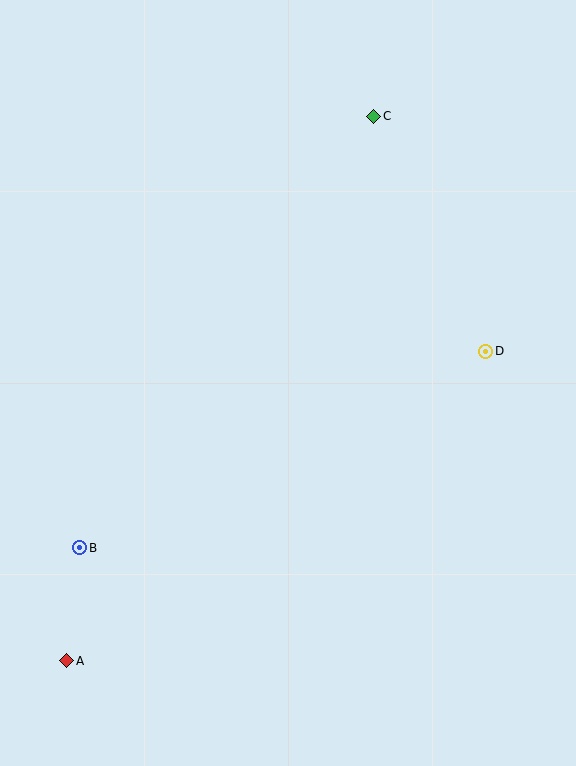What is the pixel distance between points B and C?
The distance between B and C is 522 pixels.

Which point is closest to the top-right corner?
Point C is closest to the top-right corner.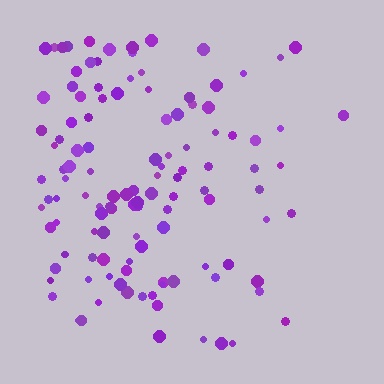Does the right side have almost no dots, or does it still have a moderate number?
Still a moderate number, just noticeably fewer than the left.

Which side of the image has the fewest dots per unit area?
The right.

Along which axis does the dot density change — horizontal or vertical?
Horizontal.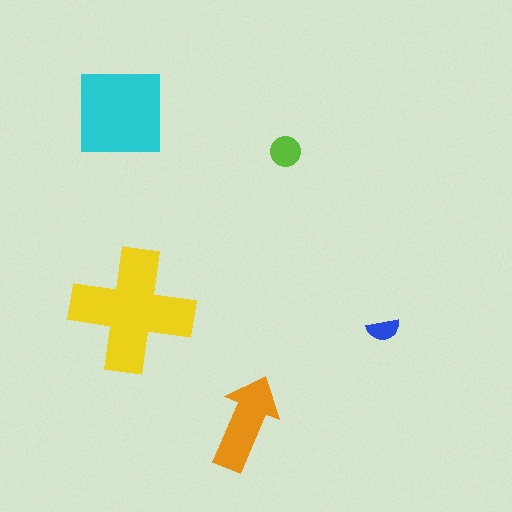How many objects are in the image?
There are 5 objects in the image.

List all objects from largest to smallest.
The yellow cross, the cyan square, the orange arrow, the lime circle, the blue semicircle.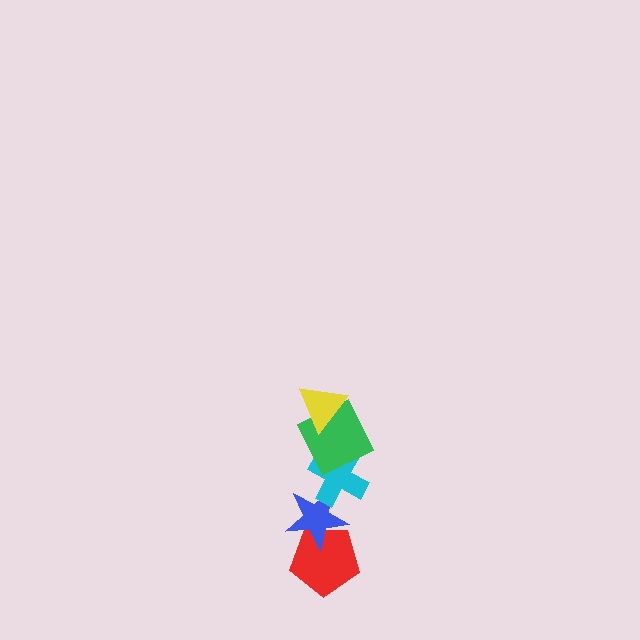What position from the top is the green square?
The green square is 2nd from the top.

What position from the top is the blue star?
The blue star is 4th from the top.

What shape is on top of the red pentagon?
The blue star is on top of the red pentagon.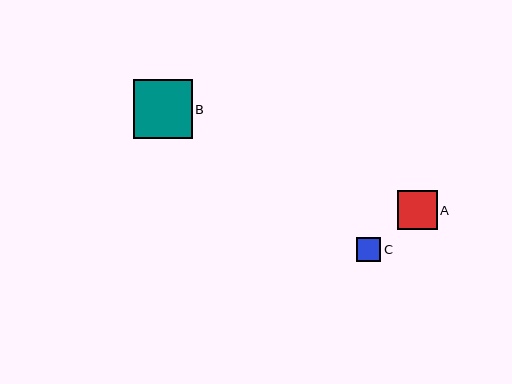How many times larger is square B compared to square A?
Square B is approximately 1.5 times the size of square A.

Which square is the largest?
Square B is the largest with a size of approximately 59 pixels.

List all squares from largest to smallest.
From largest to smallest: B, A, C.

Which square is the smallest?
Square C is the smallest with a size of approximately 24 pixels.